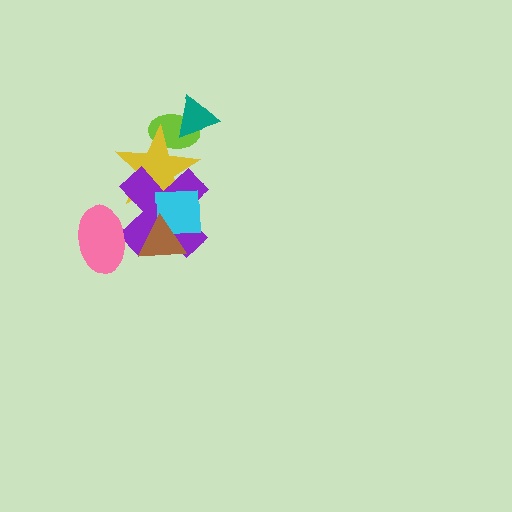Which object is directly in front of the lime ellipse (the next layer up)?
The teal triangle is directly in front of the lime ellipse.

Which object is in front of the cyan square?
The brown triangle is in front of the cyan square.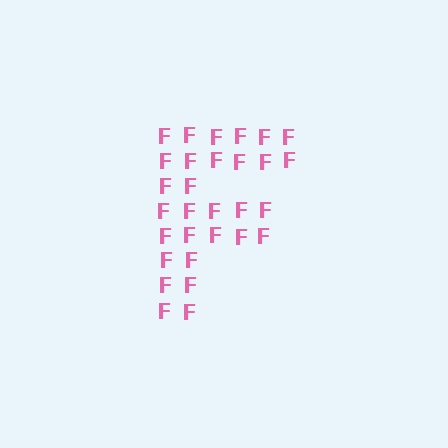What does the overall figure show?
The overall figure shows the letter F.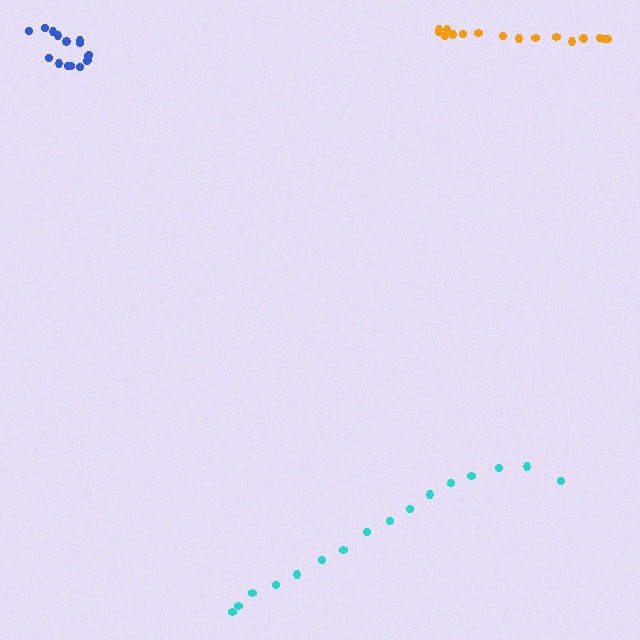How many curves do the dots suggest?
There are 3 distinct paths.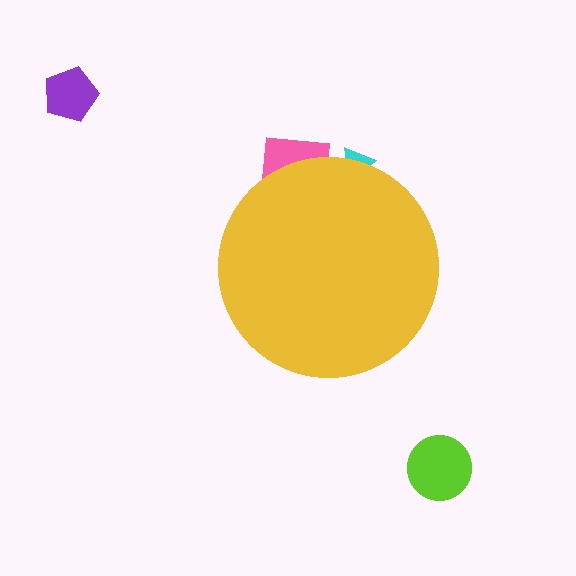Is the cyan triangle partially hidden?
Yes, the cyan triangle is partially hidden behind the yellow circle.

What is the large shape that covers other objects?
A yellow circle.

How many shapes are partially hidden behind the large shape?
2 shapes are partially hidden.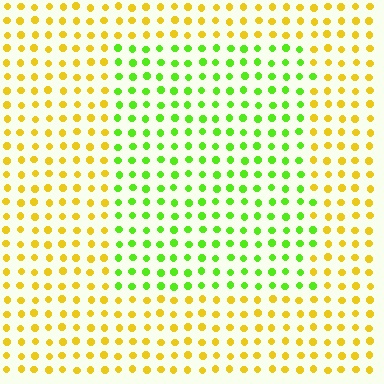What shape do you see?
I see a rectangle.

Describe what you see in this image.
The image is filled with small yellow elements in a uniform arrangement. A rectangle-shaped region is visible where the elements are tinted to a slightly different hue, forming a subtle color boundary.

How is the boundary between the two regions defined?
The boundary is defined purely by a slight shift in hue (about 53 degrees). Spacing, size, and orientation are identical on both sides.